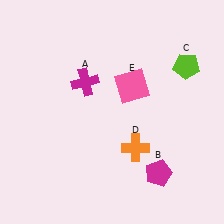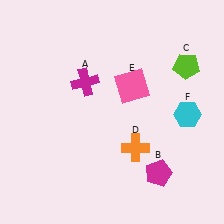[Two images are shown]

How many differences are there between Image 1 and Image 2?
There is 1 difference between the two images.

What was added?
A cyan hexagon (F) was added in Image 2.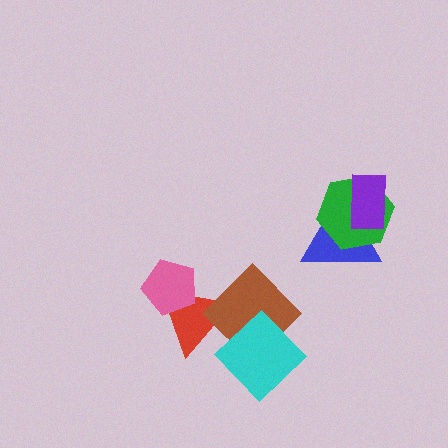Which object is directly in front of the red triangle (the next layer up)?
The brown diamond is directly in front of the red triangle.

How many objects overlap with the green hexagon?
2 objects overlap with the green hexagon.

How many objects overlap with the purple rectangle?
2 objects overlap with the purple rectangle.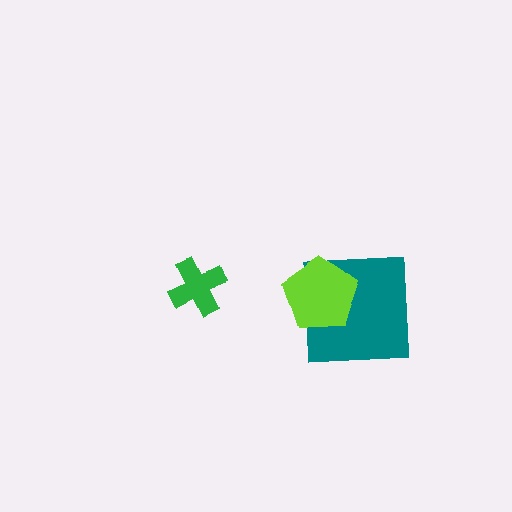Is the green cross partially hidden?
No, no other shape covers it.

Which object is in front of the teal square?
The lime pentagon is in front of the teal square.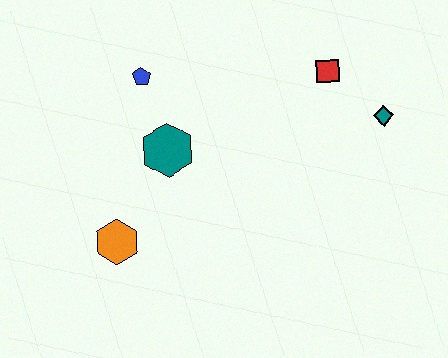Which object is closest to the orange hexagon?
The teal hexagon is closest to the orange hexagon.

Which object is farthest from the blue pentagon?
The teal diamond is farthest from the blue pentagon.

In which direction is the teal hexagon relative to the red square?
The teal hexagon is to the left of the red square.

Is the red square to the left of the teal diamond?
Yes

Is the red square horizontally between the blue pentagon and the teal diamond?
Yes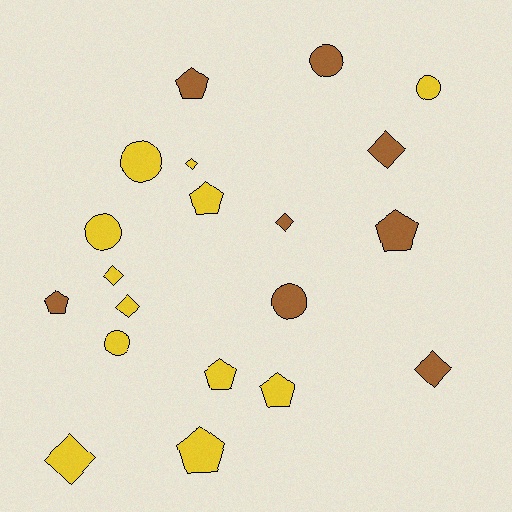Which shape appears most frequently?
Pentagon, with 7 objects.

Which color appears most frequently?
Yellow, with 12 objects.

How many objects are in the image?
There are 20 objects.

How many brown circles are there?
There are 2 brown circles.